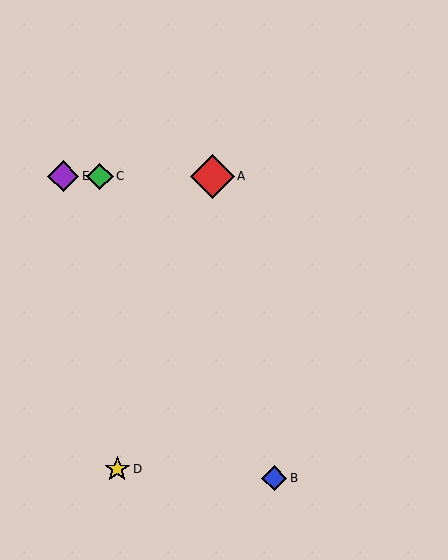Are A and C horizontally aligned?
Yes, both are at y≈176.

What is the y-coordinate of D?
Object D is at y≈469.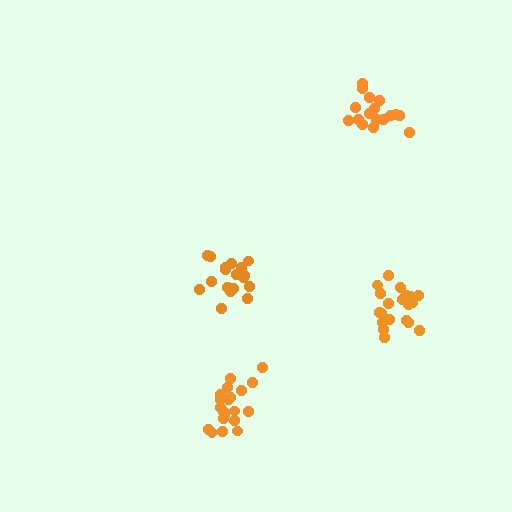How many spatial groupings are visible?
There are 4 spatial groupings.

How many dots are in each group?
Group 1: 20 dots, Group 2: 18 dots, Group 3: 17 dots, Group 4: 21 dots (76 total).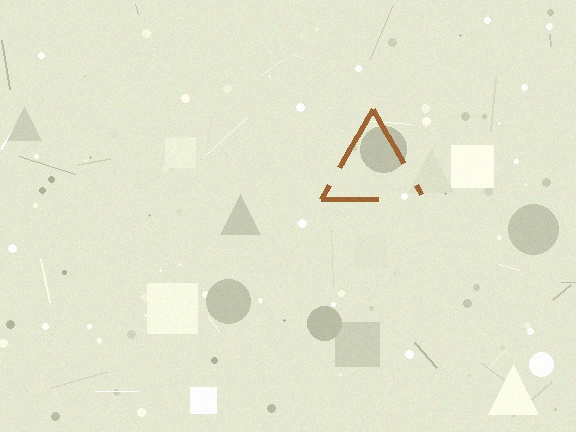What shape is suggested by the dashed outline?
The dashed outline suggests a triangle.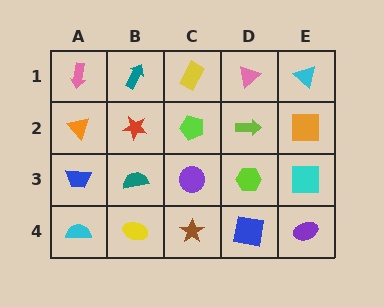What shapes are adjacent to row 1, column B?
A red star (row 2, column B), a pink arrow (row 1, column A), a yellow rectangle (row 1, column C).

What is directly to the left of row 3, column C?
A teal semicircle.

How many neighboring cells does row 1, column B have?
3.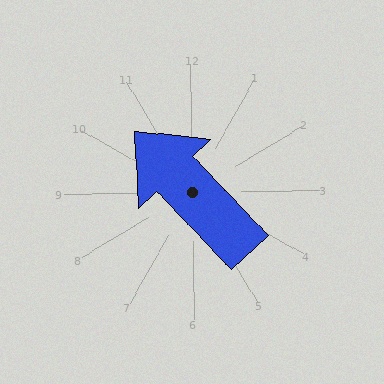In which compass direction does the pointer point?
Northwest.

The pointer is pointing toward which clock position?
Roughly 11 o'clock.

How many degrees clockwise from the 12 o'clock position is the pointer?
Approximately 317 degrees.